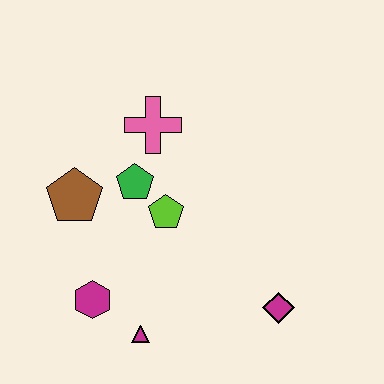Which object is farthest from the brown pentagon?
The magenta diamond is farthest from the brown pentagon.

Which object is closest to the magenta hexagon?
The magenta triangle is closest to the magenta hexagon.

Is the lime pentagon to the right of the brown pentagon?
Yes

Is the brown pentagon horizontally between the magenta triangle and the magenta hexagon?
No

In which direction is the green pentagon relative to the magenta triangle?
The green pentagon is above the magenta triangle.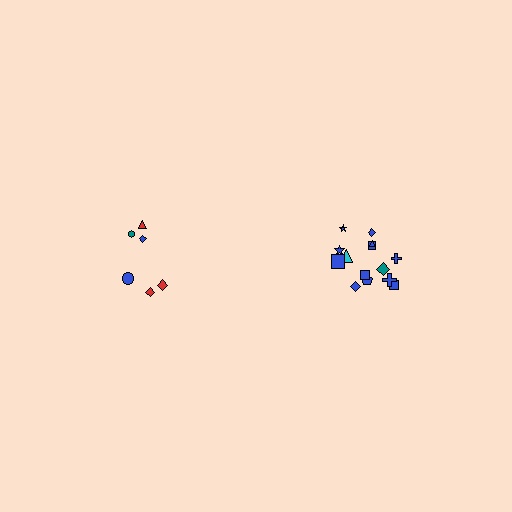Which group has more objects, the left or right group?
The right group.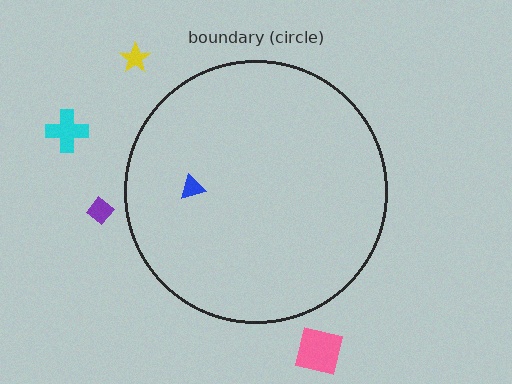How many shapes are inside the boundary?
1 inside, 4 outside.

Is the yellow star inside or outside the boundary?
Outside.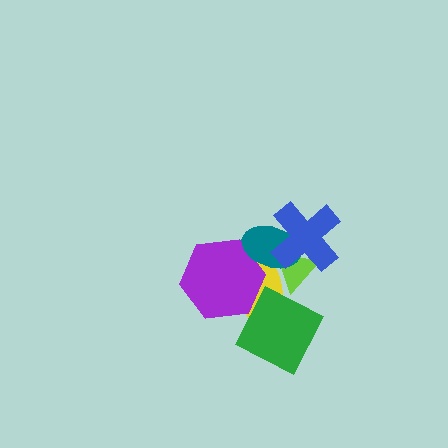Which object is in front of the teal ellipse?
The blue cross is in front of the teal ellipse.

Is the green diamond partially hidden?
No, no other shape covers it.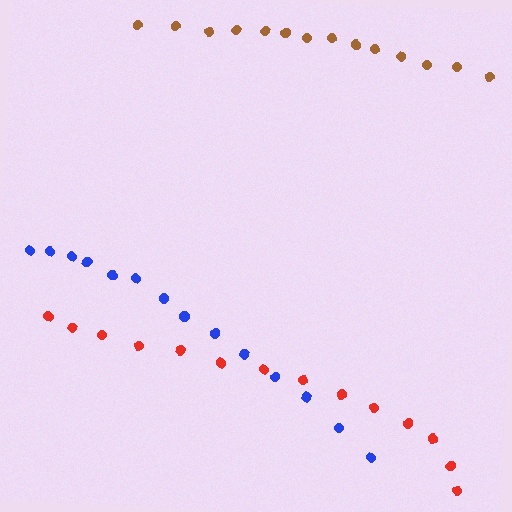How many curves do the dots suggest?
There are 3 distinct paths.